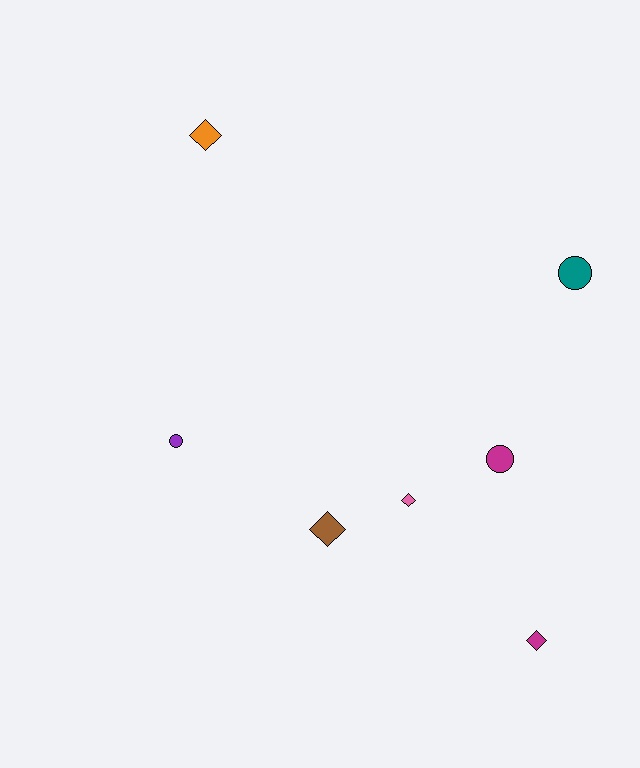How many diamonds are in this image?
There are 4 diamonds.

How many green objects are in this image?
There are no green objects.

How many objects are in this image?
There are 7 objects.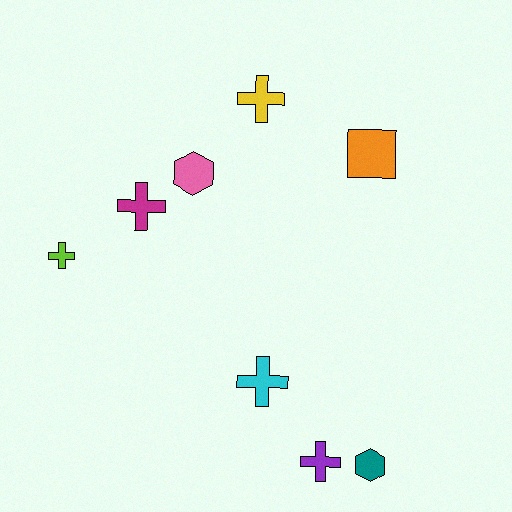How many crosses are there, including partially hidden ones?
There are 5 crosses.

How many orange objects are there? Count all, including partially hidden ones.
There is 1 orange object.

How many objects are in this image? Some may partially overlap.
There are 8 objects.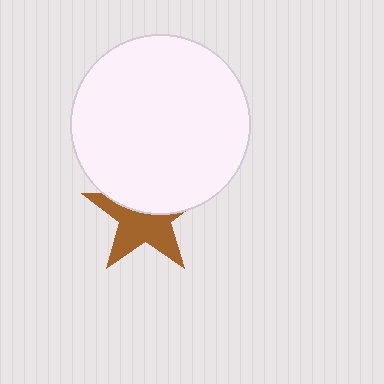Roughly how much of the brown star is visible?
About half of it is visible (roughly 56%).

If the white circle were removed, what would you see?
You would see the complete brown star.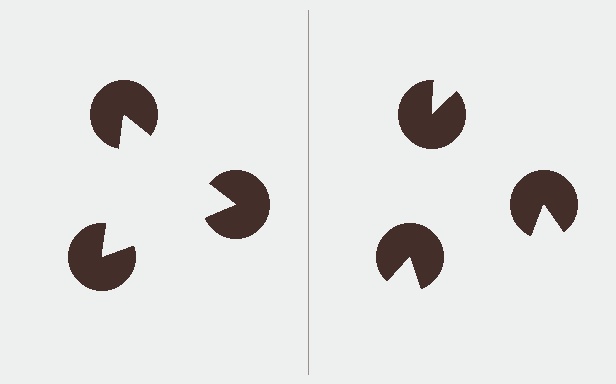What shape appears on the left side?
An illusory triangle.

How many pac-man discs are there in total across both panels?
6 — 3 on each side.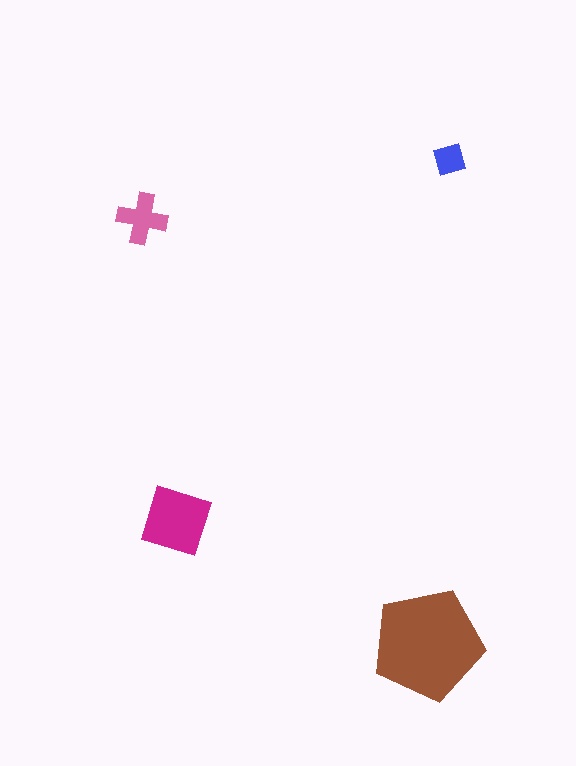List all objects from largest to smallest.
The brown pentagon, the magenta square, the pink cross, the blue diamond.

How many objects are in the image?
There are 4 objects in the image.